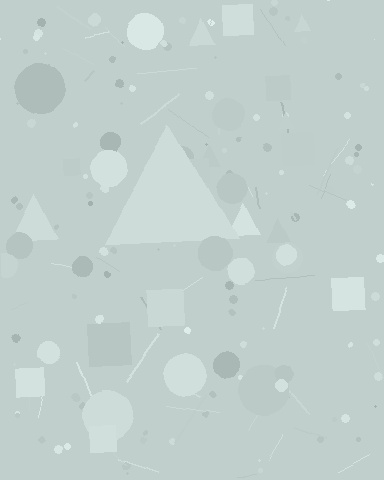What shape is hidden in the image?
A triangle is hidden in the image.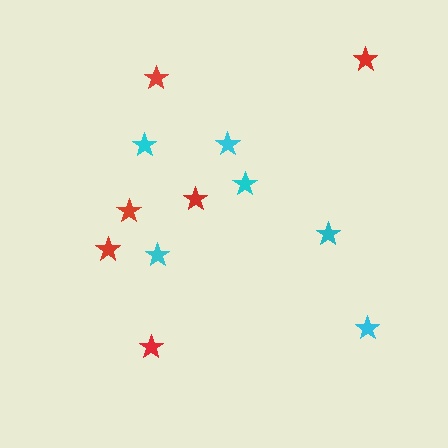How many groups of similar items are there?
There are 2 groups: one group of cyan stars (6) and one group of red stars (6).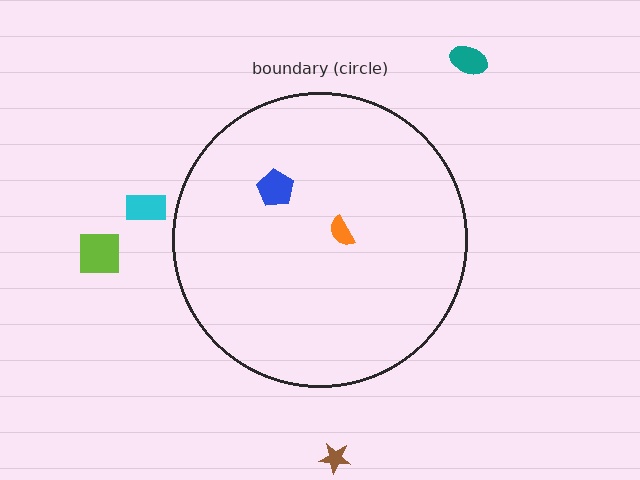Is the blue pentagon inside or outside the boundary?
Inside.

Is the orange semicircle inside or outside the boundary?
Inside.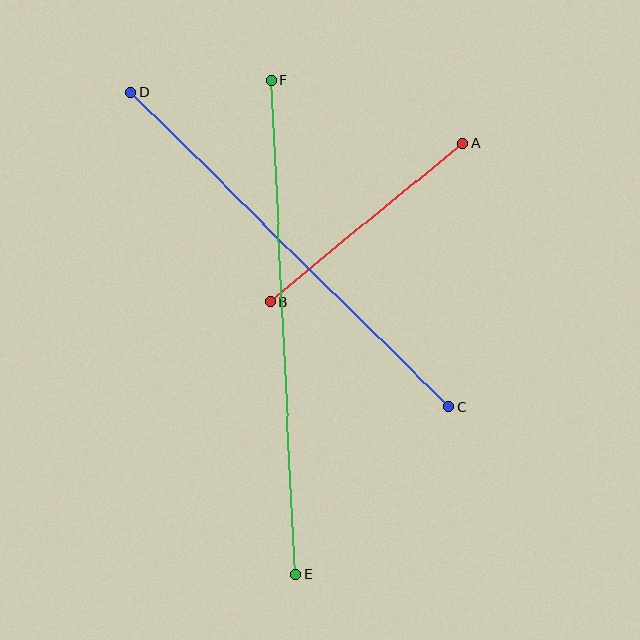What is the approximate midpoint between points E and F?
The midpoint is at approximately (283, 327) pixels.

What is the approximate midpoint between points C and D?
The midpoint is at approximately (289, 249) pixels.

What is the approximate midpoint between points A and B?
The midpoint is at approximately (367, 222) pixels.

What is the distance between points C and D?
The distance is approximately 447 pixels.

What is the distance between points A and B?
The distance is approximately 249 pixels.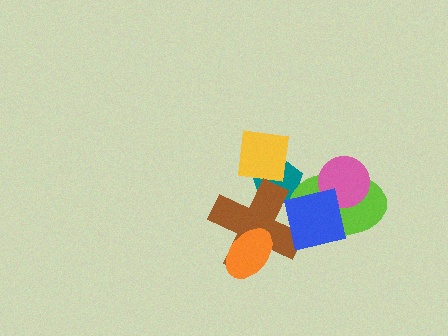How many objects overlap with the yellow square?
1 object overlaps with the yellow square.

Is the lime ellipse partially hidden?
Yes, it is partially covered by another shape.